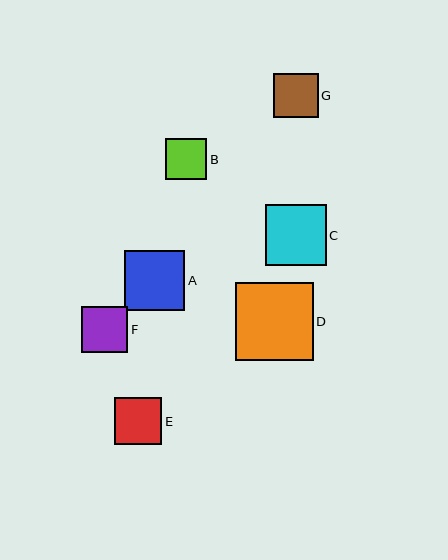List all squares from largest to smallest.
From largest to smallest: D, C, A, E, F, G, B.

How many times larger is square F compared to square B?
Square F is approximately 1.1 times the size of square B.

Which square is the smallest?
Square B is the smallest with a size of approximately 41 pixels.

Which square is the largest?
Square D is the largest with a size of approximately 78 pixels.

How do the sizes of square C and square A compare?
Square C and square A are approximately the same size.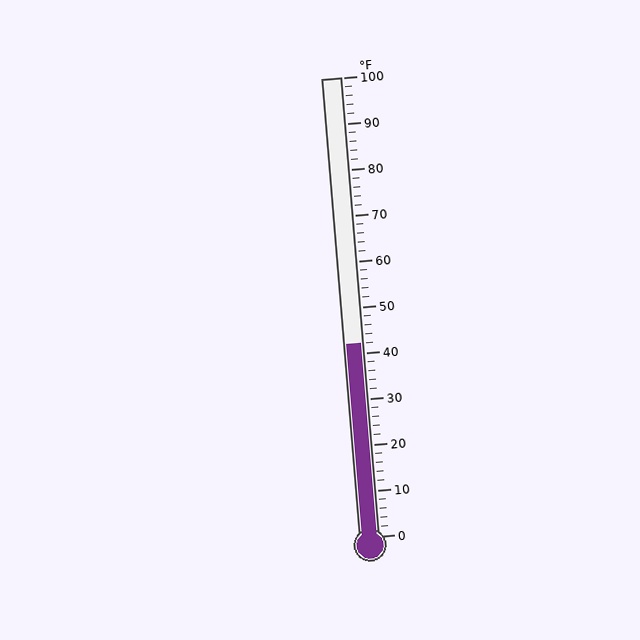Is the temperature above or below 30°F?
The temperature is above 30°F.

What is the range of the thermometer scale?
The thermometer scale ranges from 0°F to 100°F.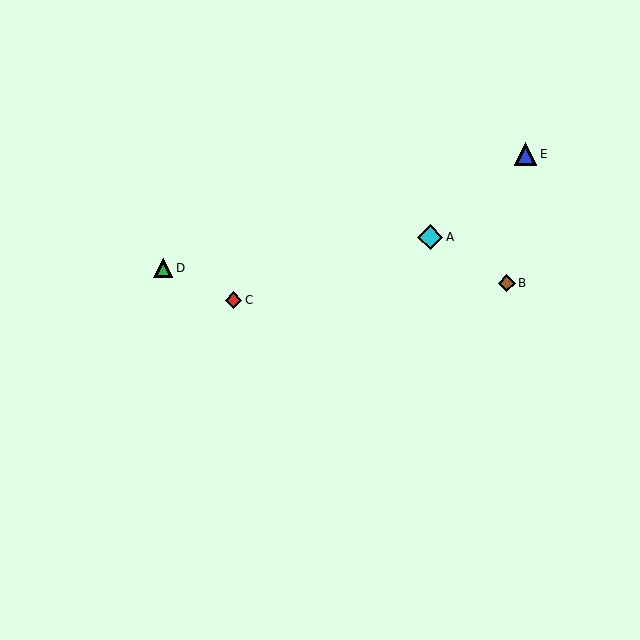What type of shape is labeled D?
Shape D is a green triangle.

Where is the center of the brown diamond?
The center of the brown diamond is at (507, 283).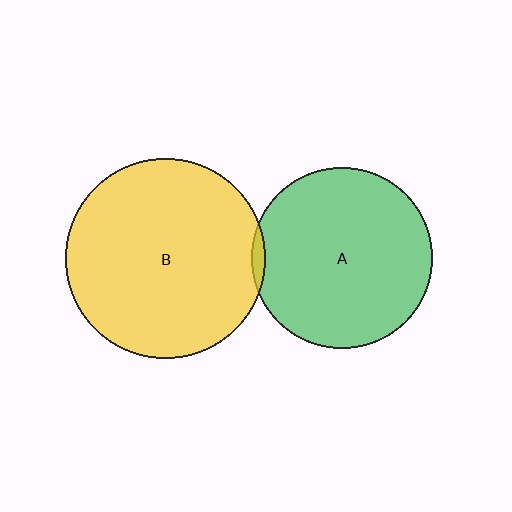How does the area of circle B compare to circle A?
Approximately 1.2 times.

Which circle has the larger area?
Circle B (yellow).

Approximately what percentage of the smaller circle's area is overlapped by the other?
Approximately 5%.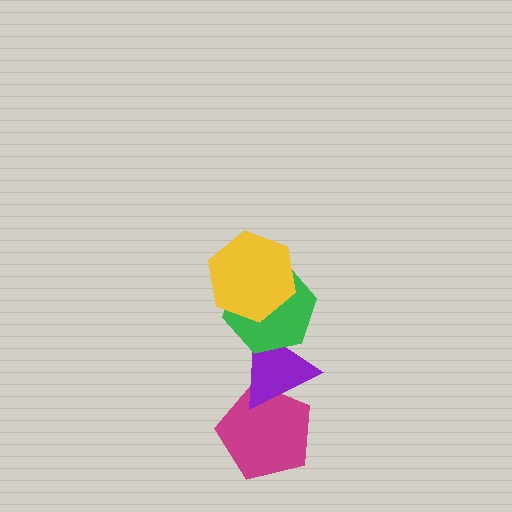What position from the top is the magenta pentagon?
The magenta pentagon is 4th from the top.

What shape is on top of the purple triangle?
The green hexagon is on top of the purple triangle.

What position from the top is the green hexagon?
The green hexagon is 2nd from the top.